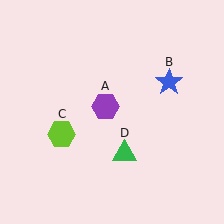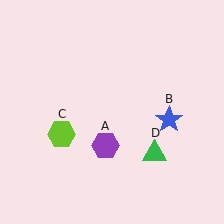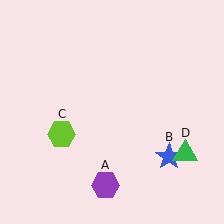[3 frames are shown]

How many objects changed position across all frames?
3 objects changed position: purple hexagon (object A), blue star (object B), green triangle (object D).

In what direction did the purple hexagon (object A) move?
The purple hexagon (object A) moved down.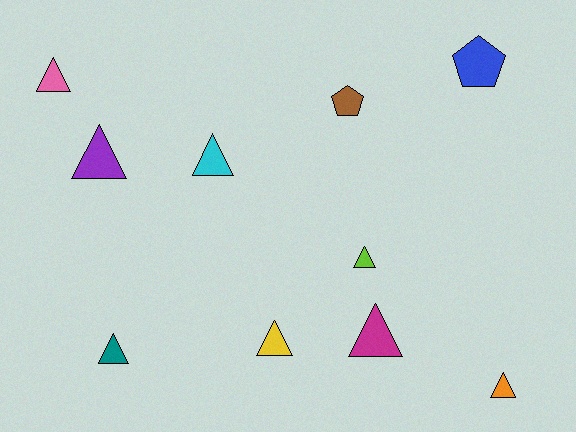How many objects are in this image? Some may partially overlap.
There are 10 objects.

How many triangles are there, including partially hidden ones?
There are 8 triangles.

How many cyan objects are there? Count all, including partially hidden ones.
There is 1 cyan object.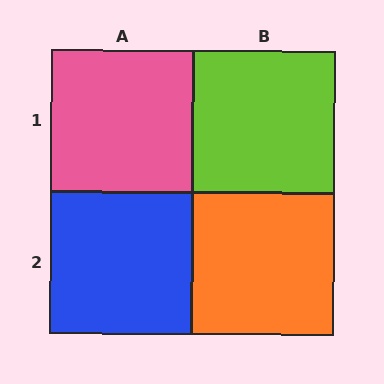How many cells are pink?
1 cell is pink.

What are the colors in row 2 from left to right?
Blue, orange.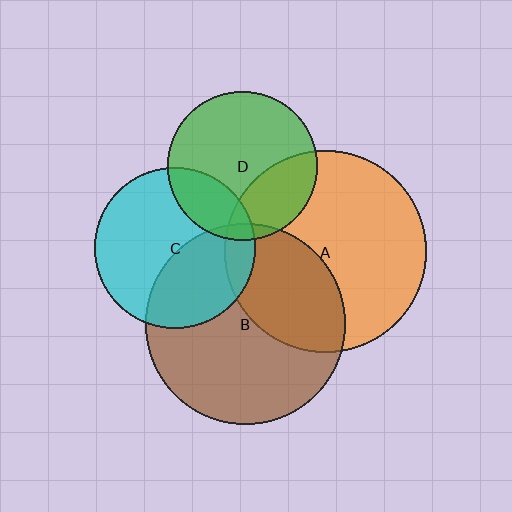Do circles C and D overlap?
Yes.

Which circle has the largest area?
Circle A (orange).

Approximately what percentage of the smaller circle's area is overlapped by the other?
Approximately 20%.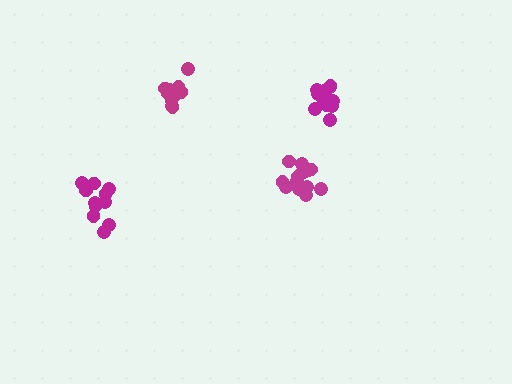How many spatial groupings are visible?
There are 4 spatial groupings.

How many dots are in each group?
Group 1: 15 dots, Group 2: 11 dots, Group 3: 11 dots, Group 4: 12 dots (49 total).